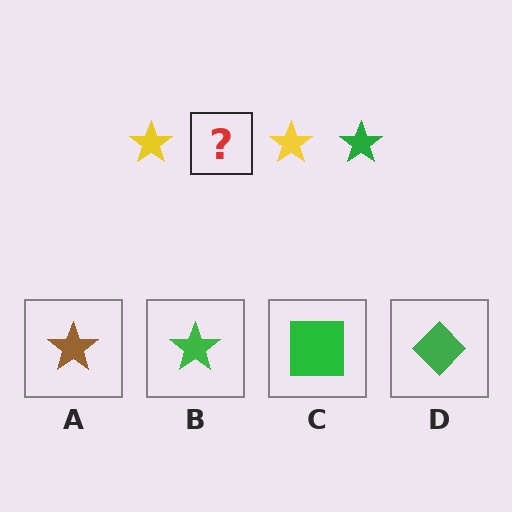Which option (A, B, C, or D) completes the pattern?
B.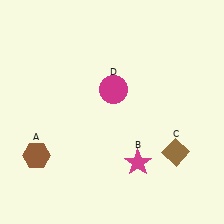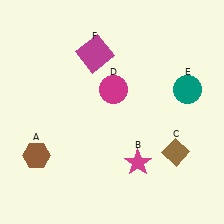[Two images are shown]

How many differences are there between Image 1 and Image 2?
There are 2 differences between the two images.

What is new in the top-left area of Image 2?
A magenta square (F) was added in the top-left area of Image 2.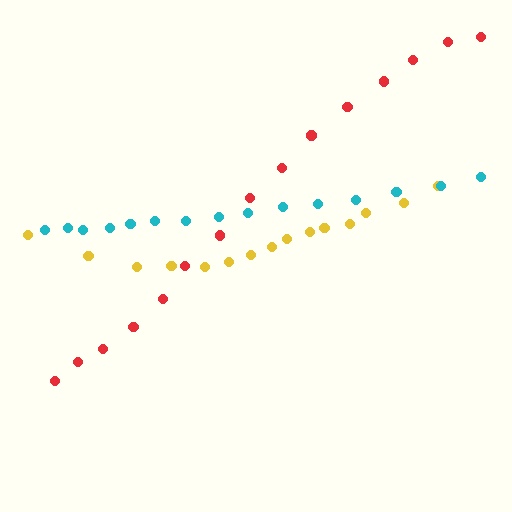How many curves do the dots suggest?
There are 3 distinct paths.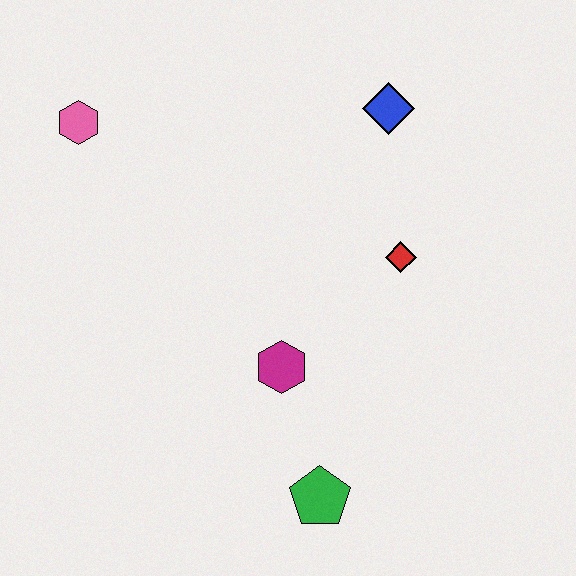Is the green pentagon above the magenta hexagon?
No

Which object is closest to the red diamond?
The blue diamond is closest to the red diamond.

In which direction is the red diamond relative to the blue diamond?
The red diamond is below the blue diamond.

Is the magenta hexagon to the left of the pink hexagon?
No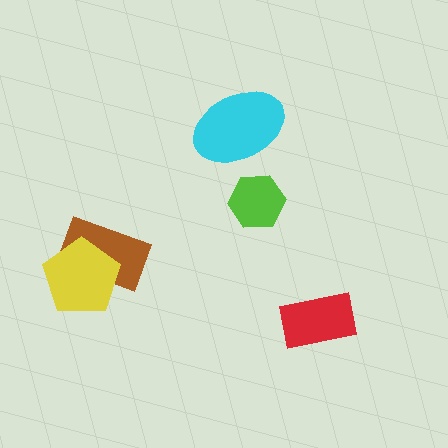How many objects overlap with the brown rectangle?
1 object overlaps with the brown rectangle.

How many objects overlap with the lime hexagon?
0 objects overlap with the lime hexagon.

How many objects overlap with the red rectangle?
0 objects overlap with the red rectangle.